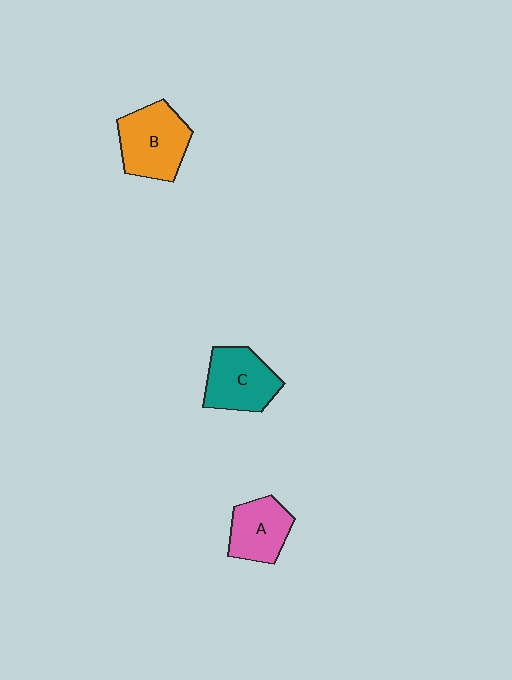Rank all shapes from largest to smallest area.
From largest to smallest: B (orange), C (teal), A (pink).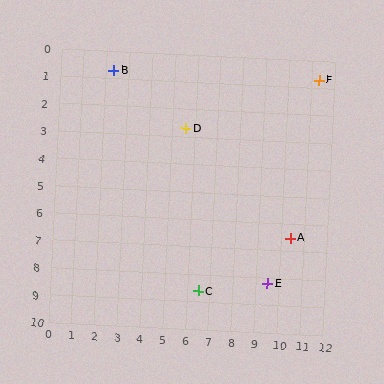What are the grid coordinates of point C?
Point C is at approximately (6.5, 8.6).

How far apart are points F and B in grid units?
Points F and B are about 9.0 grid units apart.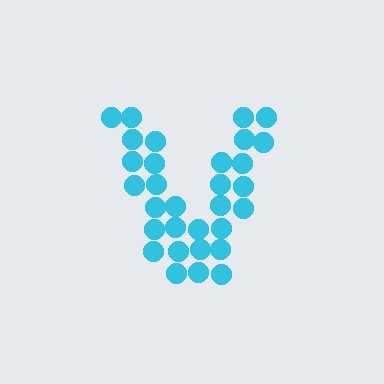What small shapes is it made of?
It is made of small circles.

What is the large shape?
The large shape is the letter V.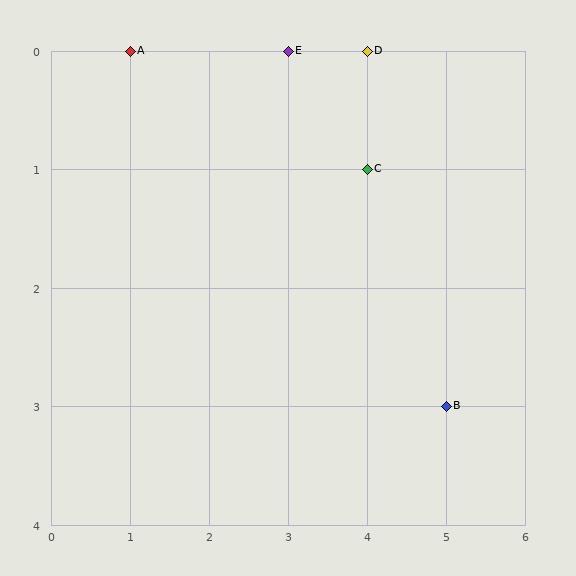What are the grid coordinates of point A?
Point A is at grid coordinates (1, 0).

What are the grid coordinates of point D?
Point D is at grid coordinates (4, 0).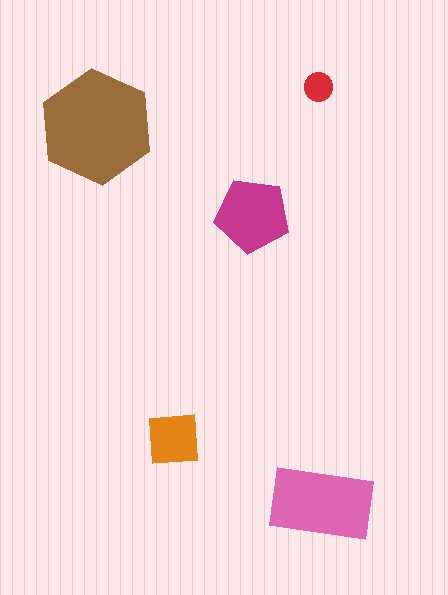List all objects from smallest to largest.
The red circle, the orange square, the magenta pentagon, the pink rectangle, the brown hexagon.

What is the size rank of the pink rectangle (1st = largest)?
2nd.